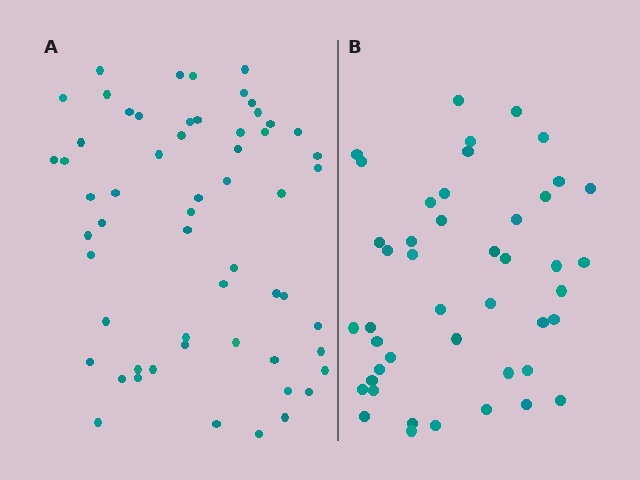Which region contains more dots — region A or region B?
Region A (the left region) has more dots.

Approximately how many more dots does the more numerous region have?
Region A has approximately 15 more dots than region B.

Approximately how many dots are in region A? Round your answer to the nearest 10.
About 60 dots. (The exact count is 58, which rounds to 60.)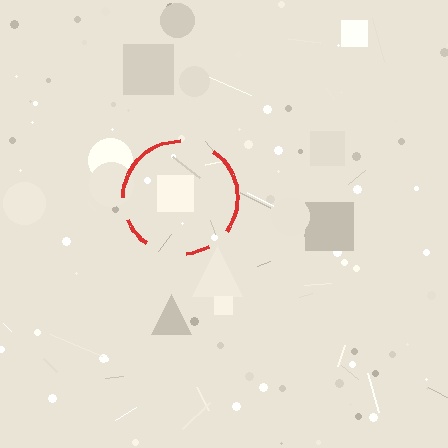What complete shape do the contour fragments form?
The contour fragments form a circle.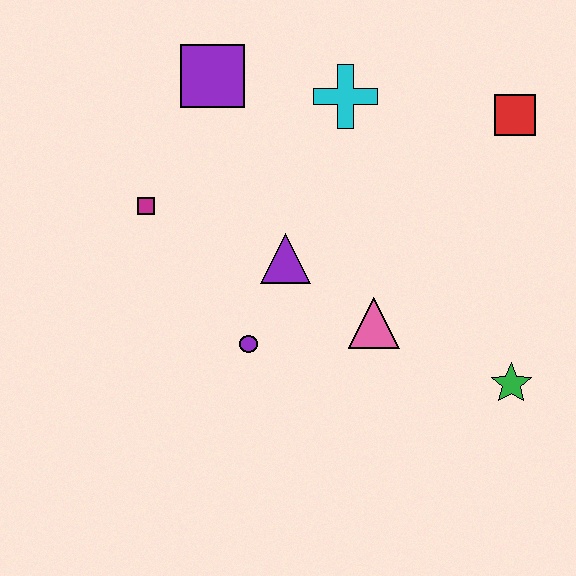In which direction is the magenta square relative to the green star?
The magenta square is to the left of the green star.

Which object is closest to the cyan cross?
The purple square is closest to the cyan cross.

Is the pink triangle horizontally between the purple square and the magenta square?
No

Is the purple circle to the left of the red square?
Yes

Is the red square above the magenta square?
Yes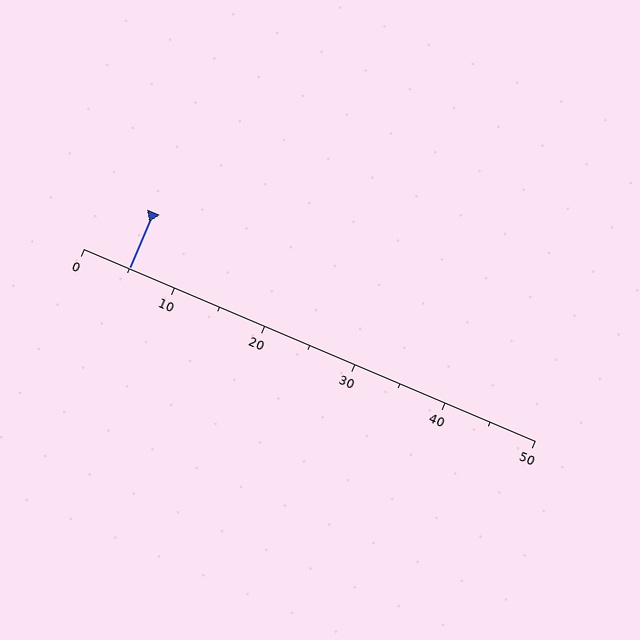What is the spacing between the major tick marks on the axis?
The major ticks are spaced 10 apart.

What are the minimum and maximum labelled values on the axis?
The axis runs from 0 to 50.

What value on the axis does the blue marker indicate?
The marker indicates approximately 5.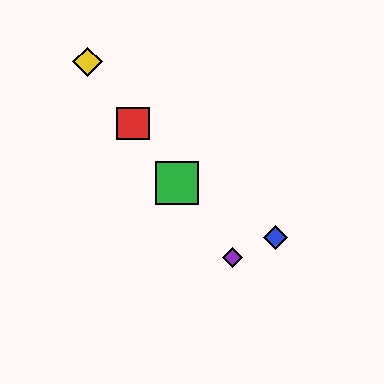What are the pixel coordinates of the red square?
The red square is at (133, 123).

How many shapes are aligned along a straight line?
4 shapes (the red square, the green square, the yellow diamond, the purple diamond) are aligned along a straight line.